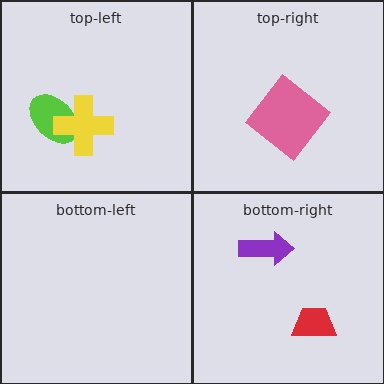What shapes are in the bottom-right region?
The red trapezoid, the purple arrow.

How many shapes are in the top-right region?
1.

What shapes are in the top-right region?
The pink diamond.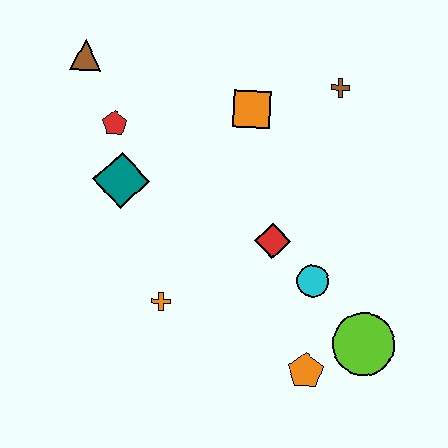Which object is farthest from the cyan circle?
The brown triangle is farthest from the cyan circle.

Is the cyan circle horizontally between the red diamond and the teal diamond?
No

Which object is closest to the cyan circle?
The red diamond is closest to the cyan circle.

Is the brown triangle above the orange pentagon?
Yes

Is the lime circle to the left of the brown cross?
No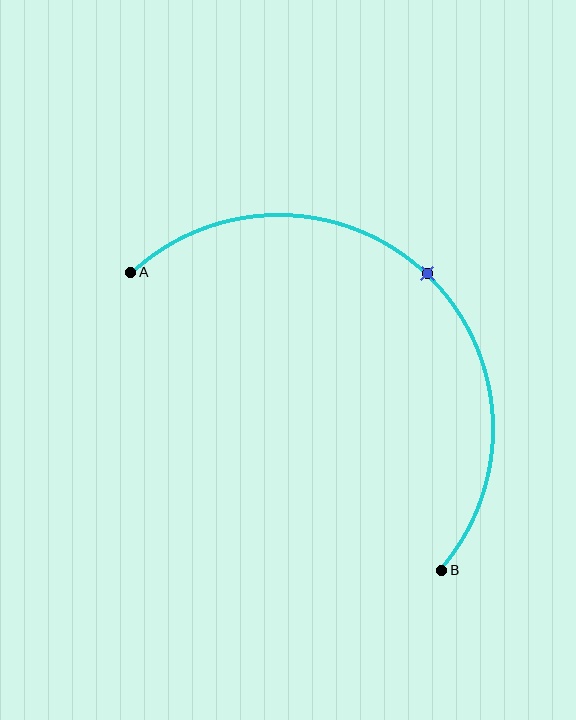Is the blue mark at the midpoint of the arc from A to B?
Yes. The blue mark lies on the arc at equal arc-length from both A and B — it is the arc midpoint.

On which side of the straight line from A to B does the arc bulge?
The arc bulges above and to the right of the straight line connecting A and B.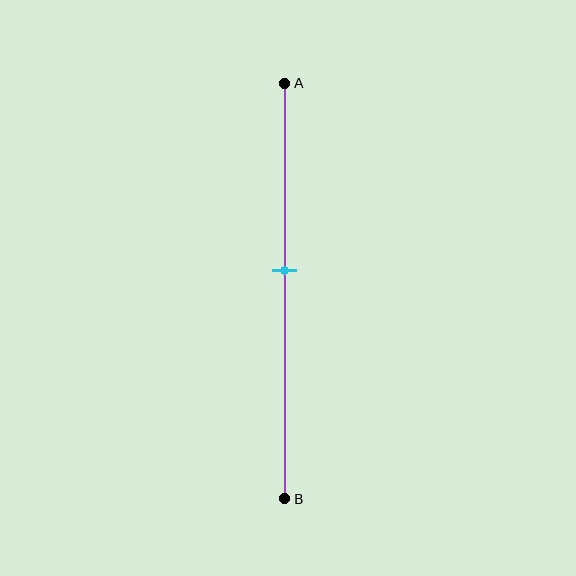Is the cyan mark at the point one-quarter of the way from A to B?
No, the mark is at about 45% from A, not at the 25% one-quarter point.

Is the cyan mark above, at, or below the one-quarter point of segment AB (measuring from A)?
The cyan mark is below the one-quarter point of segment AB.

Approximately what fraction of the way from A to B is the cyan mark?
The cyan mark is approximately 45% of the way from A to B.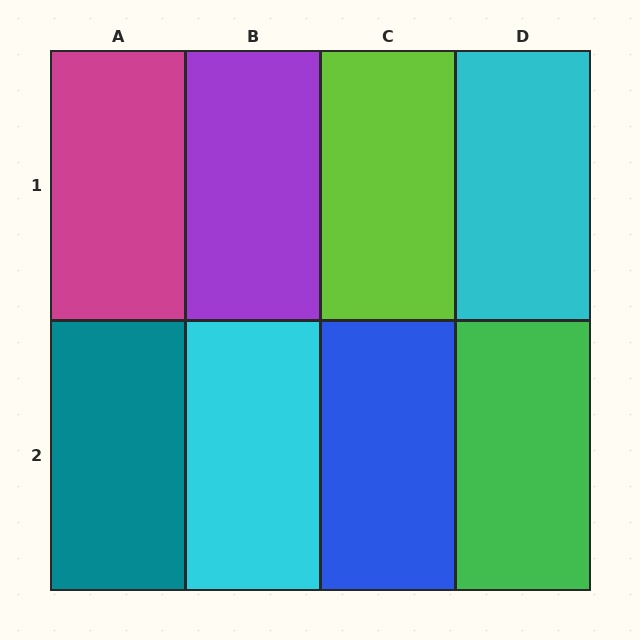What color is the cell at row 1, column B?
Purple.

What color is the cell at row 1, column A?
Magenta.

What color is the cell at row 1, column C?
Lime.